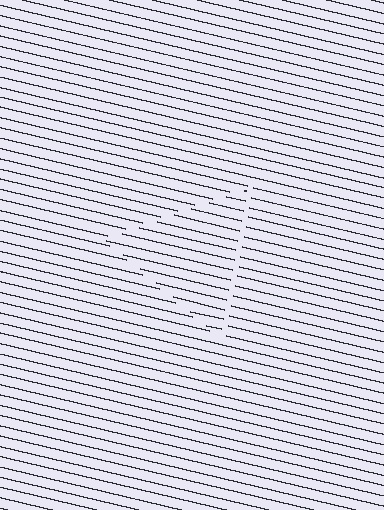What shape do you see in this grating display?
An illusory triangle. The interior of the shape contains the same grating, shifted by half a period — the contour is defined by the phase discontinuity where line-ends from the inner and outer gratings abut.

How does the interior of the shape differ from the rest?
The interior of the shape contains the same grating, shifted by half a period — the contour is defined by the phase discontinuity where line-ends from the inner and outer gratings abut.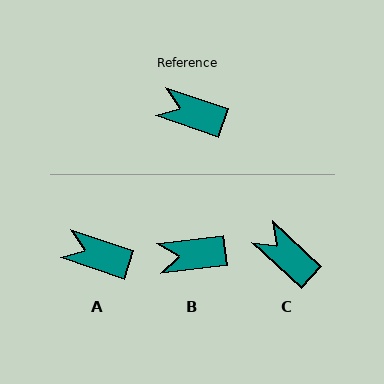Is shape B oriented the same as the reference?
No, it is off by about 26 degrees.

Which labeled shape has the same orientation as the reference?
A.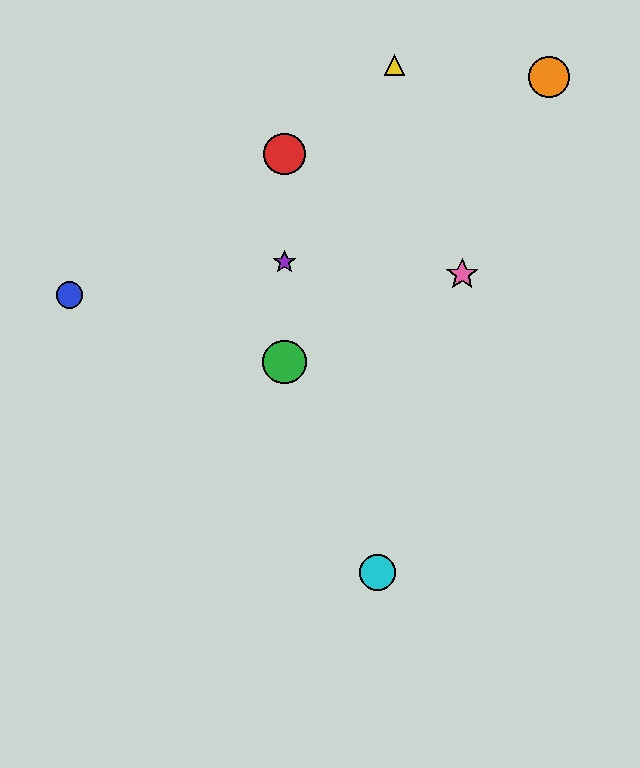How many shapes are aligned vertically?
3 shapes (the red circle, the green circle, the purple star) are aligned vertically.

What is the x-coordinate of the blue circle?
The blue circle is at x≈69.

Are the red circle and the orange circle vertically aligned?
No, the red circle is at x≈285 and the orange circle is at x≈549.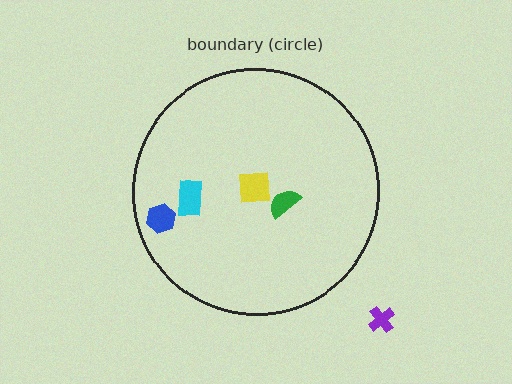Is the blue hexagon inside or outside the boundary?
Inside.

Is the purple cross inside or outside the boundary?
Outside.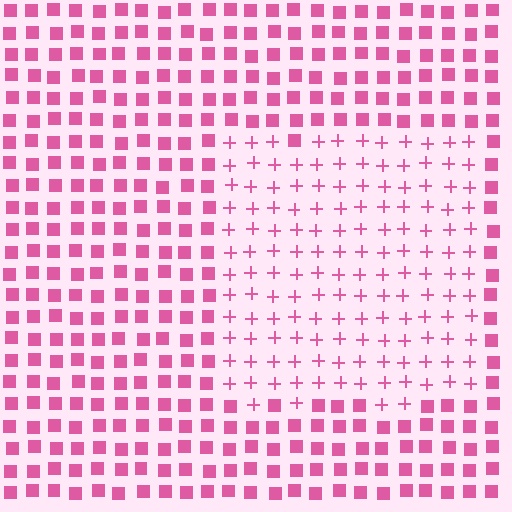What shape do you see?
I see a rectangle.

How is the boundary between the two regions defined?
The boundary is defined by a change in element shape: plus signs inside vs. squares outside. All elements share the same color and spacing.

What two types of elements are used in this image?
The image uses plus signs inside the rectangle region and squares outside it.